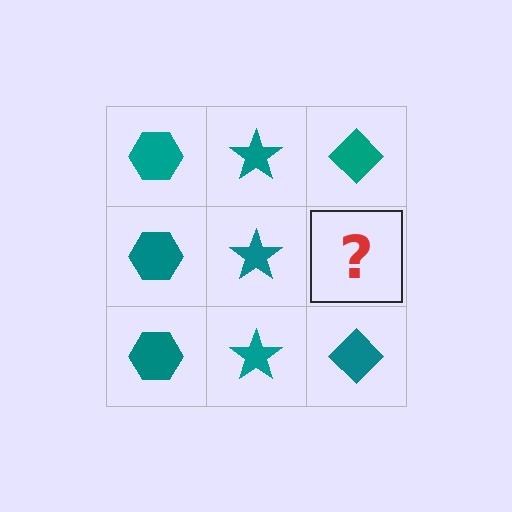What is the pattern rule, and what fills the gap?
The rule is that each column has a consistent shape. The gap should be filled with a teal diamond.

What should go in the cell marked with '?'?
The missing cell should contain a teal diamond.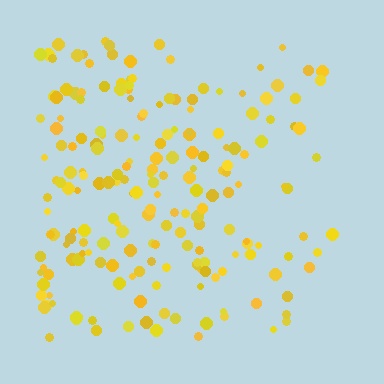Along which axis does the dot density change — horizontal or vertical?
Horizontal.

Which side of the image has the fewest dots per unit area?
The right.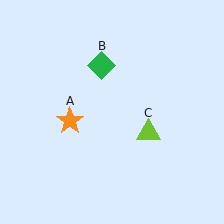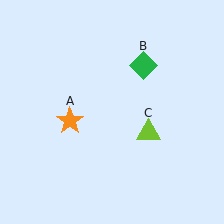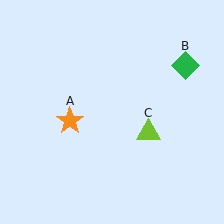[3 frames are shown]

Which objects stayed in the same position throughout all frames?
Orange star (object A) and lime triangle (object C) remained stationary.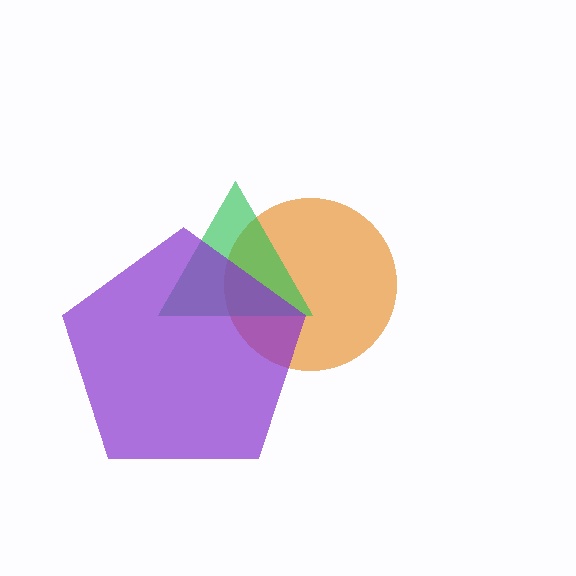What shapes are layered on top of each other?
The layered shapes are: an orange circle, a green triangle, a purple pentagon.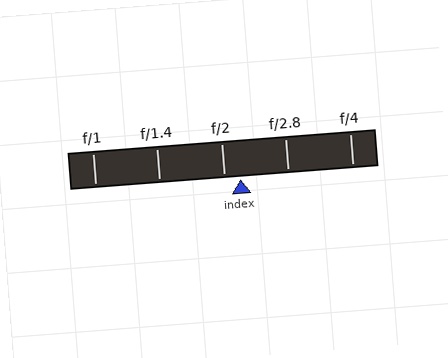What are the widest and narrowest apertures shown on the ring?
The widest aperture shown is f/1 and the narrowest is f/4.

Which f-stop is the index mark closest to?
The index mark is closest to f/2.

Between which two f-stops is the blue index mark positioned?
The index mark is between f/2 and f/2.8.